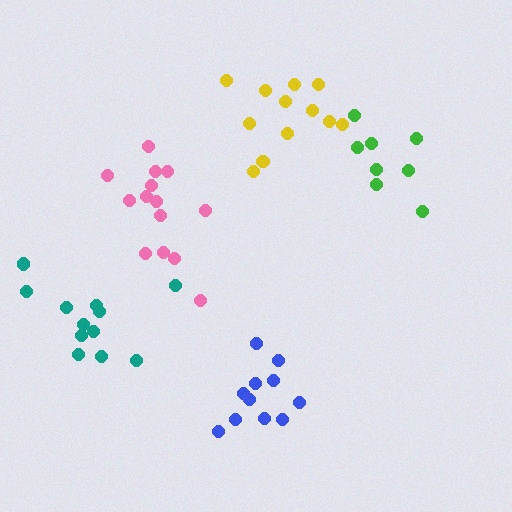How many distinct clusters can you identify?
There are 5 distinct clusters.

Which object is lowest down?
The blue cluster is bottommost.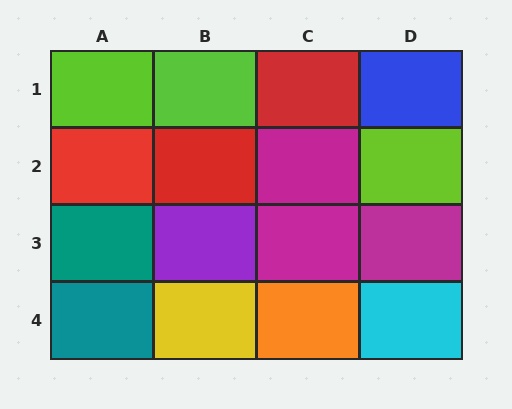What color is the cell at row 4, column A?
Teal.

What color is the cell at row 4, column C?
Orange.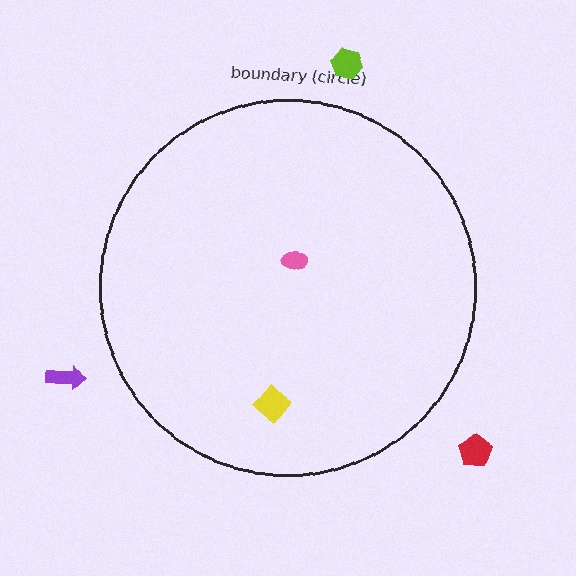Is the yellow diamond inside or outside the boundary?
Inside.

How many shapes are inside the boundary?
2 inside, 3 outside.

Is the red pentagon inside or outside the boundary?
Outside.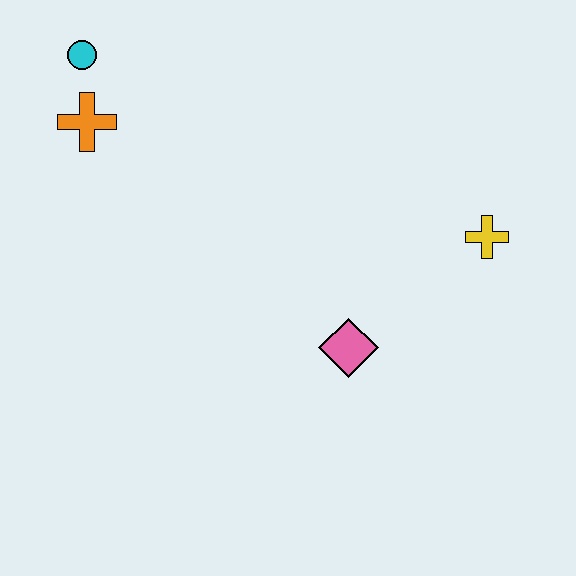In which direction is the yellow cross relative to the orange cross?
The yellow cross is to the right of the orange cross.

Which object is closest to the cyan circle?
The orange cross is closest to the cyan circle.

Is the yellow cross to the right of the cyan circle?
Yes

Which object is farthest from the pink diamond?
The cyan circle is farthest from the pink diamond.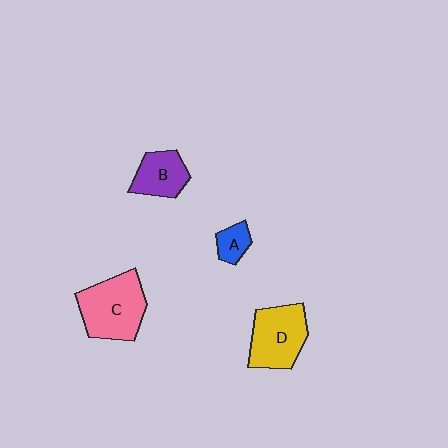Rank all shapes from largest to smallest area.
From largest to smallest: C (pink), D (yellow), B (purple), A (blue).